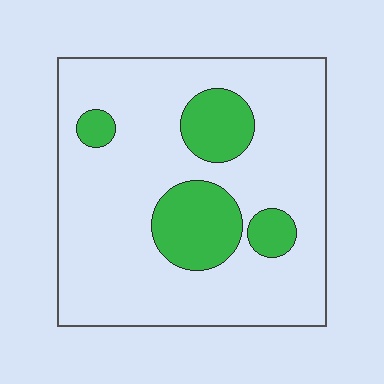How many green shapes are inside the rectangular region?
4.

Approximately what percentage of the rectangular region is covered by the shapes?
Approximately 20%.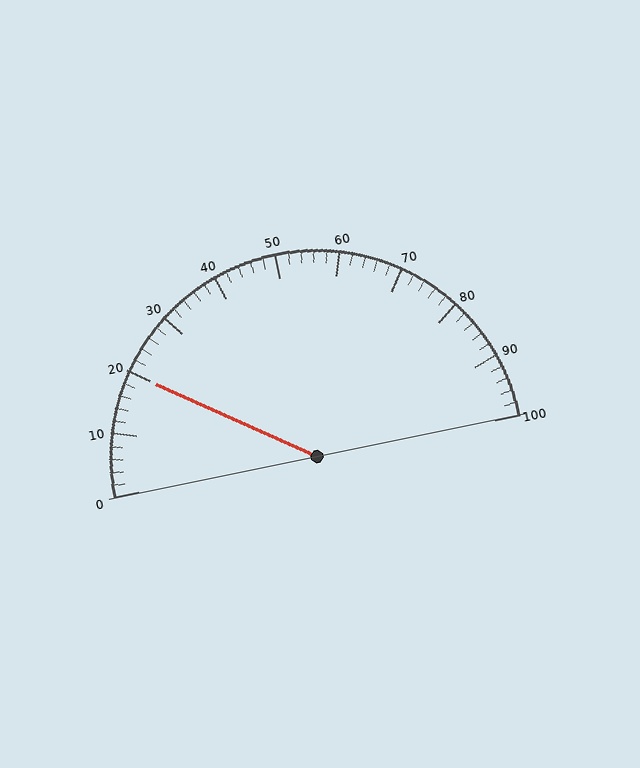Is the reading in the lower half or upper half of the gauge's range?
The reading is in the lower half of the range (0 to 100).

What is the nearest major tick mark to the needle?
The nearest major tick mark is 20.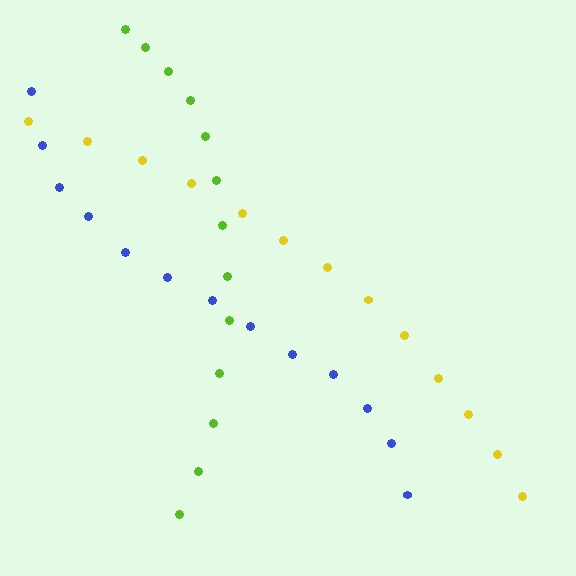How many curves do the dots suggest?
There are 3 distinct paths.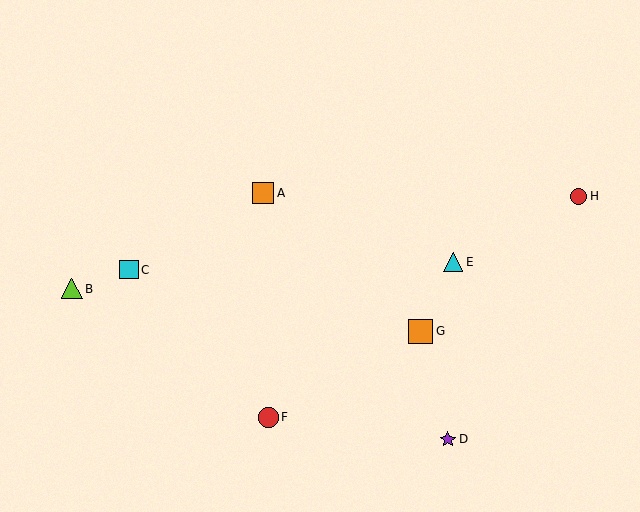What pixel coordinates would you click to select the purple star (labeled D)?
Click at (448, 439) to select the purple star D.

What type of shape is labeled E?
Shape E is a cyan triangle.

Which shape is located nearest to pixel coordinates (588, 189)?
The red circle (labeled H) at (579, 196) is nearest to that location.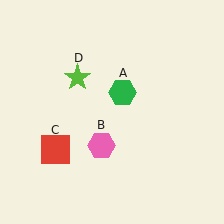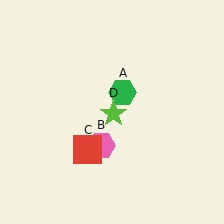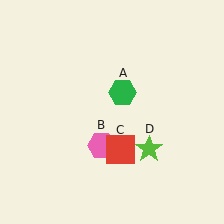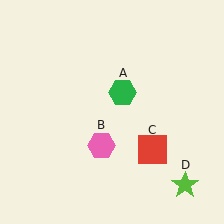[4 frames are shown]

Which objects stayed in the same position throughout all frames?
Green hexagon (object A) and pink hexagon (object B) remained stationary.